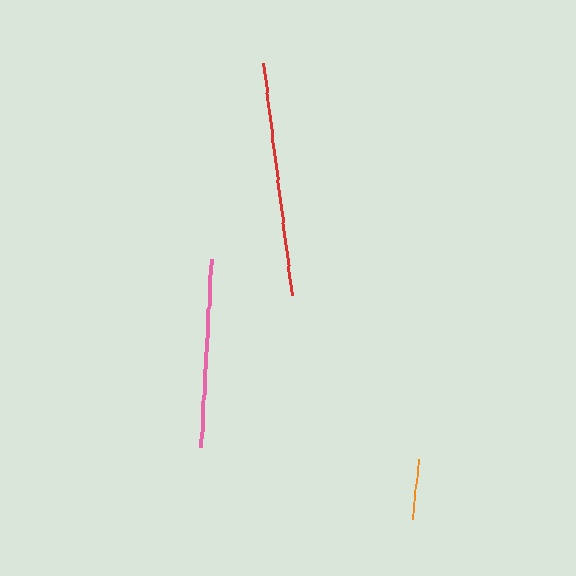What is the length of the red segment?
The red segment is approximately 233 pixels long.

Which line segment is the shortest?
The orange line is the shortest at approximately 60 pixels.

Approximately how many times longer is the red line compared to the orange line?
The red line is approximately 3.9 times the length of the orange line.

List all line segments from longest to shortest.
From longest to shortest: red, pink, orange.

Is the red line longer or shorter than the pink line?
The red line is longer than the pink line.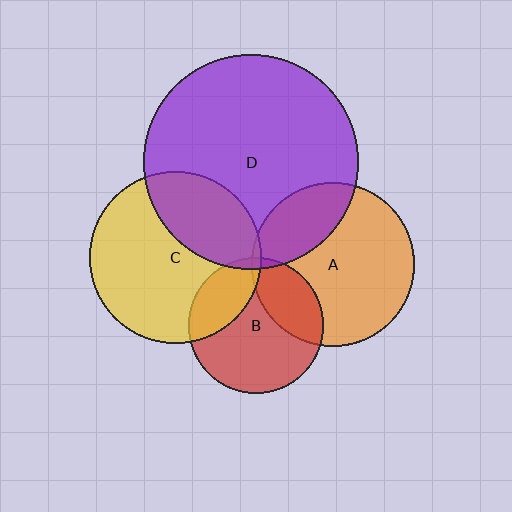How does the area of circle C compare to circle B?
Approximately 1.6 times.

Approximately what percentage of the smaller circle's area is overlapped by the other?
Approximately 30%.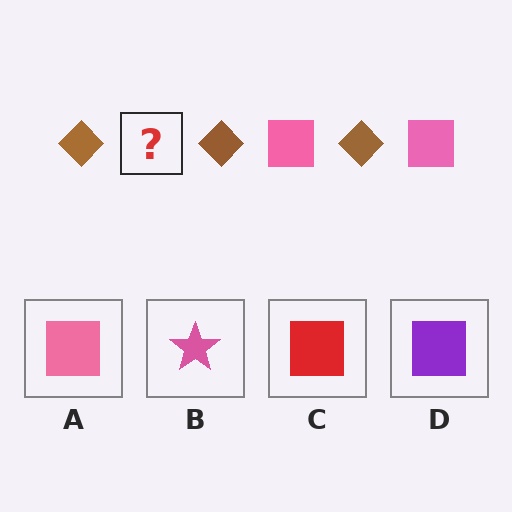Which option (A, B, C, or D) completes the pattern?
A.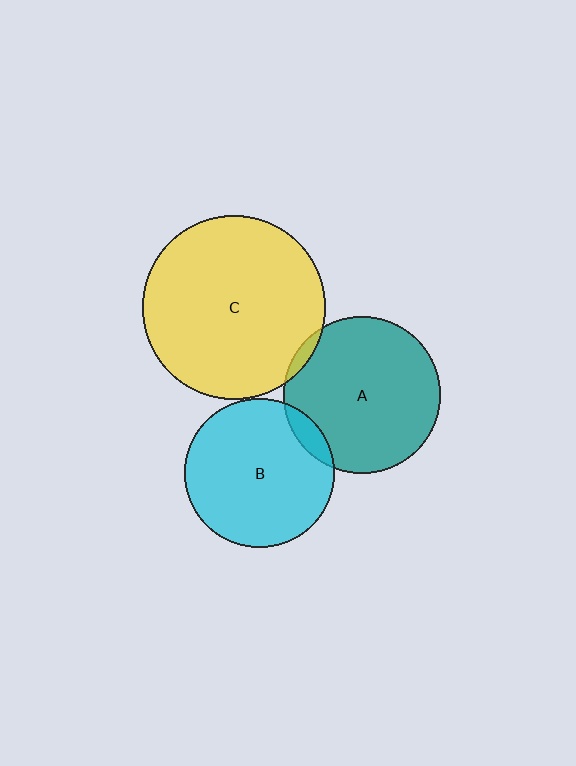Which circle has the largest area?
Circle C (yellow).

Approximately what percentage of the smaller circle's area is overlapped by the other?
Approximately 10%.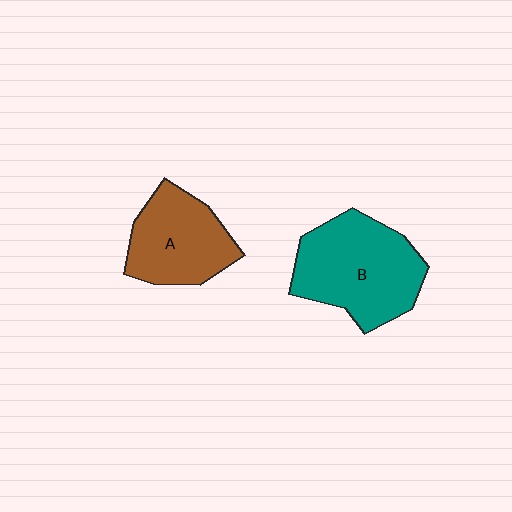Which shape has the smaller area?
Shape A (brown).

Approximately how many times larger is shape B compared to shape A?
Approximately 1.3 times.